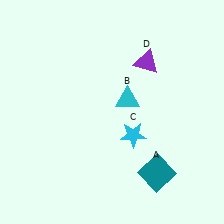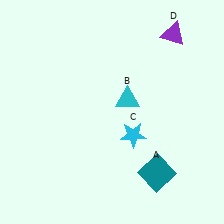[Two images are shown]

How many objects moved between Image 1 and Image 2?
1 object moved between the two images.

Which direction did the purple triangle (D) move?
The purple triangle (D) moved up.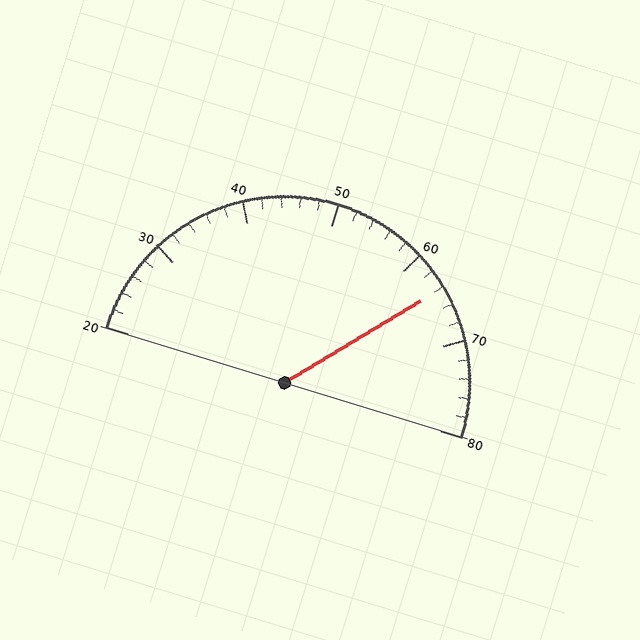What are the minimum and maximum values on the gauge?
The gauge ranges from 20 to 80.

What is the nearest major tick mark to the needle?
The nearest major tick mark is 60.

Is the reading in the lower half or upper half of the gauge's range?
The reading is in the upper half of the range (20 to 80).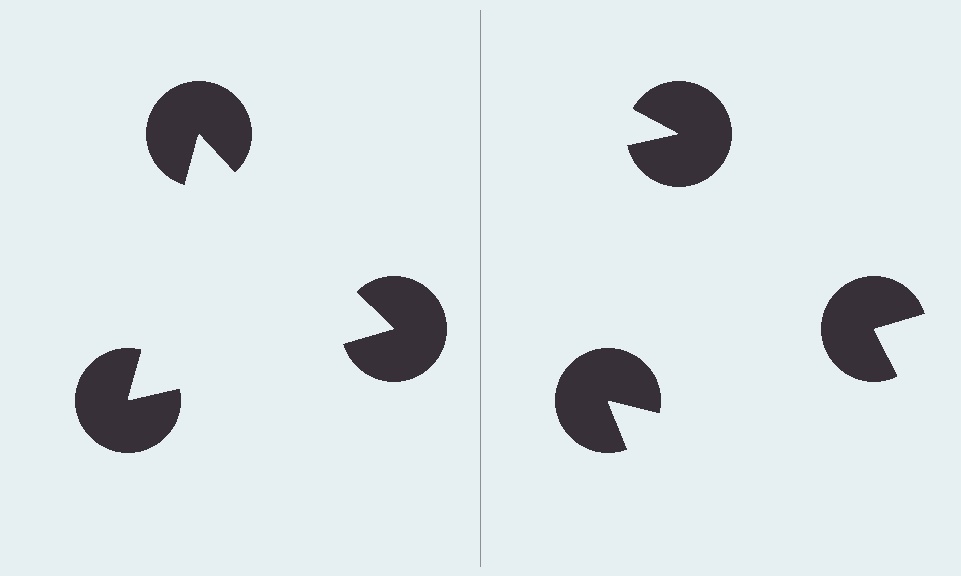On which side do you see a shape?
An illusory triangle appears on the left side. On the right side the wedge cuts are rotated, so no coherent shape forms.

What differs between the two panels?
The pac-man discs are positioned identically on both sides; only the wedge orientations differ. On the left they align to a triangle; on the right they are misaligned.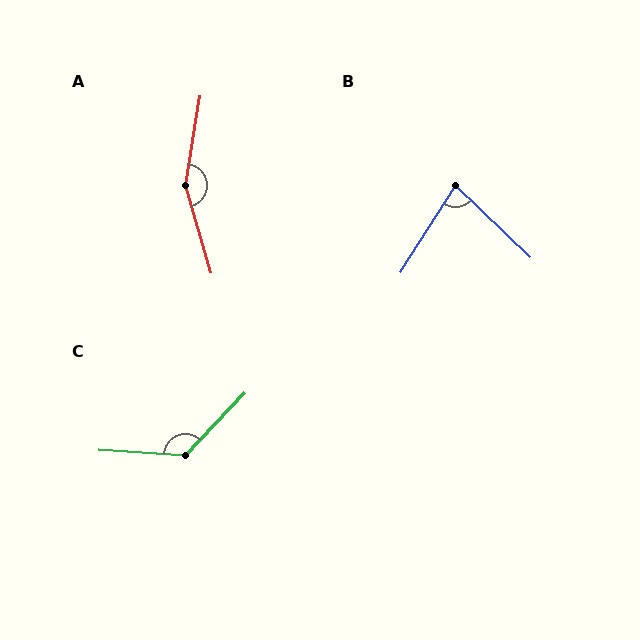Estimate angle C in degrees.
Approximately 130 degrees.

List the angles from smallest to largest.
B (78°), C (130°), A (154°).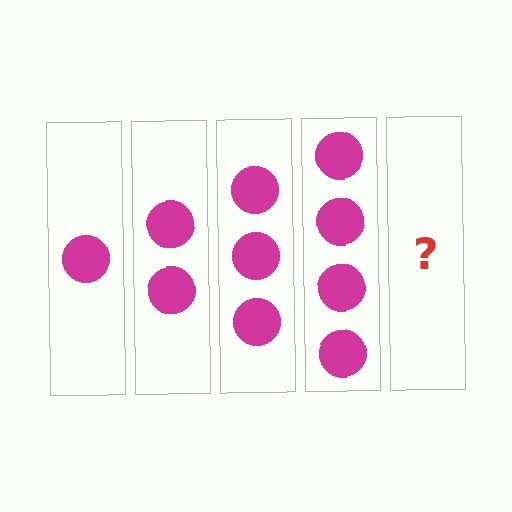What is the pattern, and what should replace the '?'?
The pattern is that each step adds one more circle. The '?' should be 5 circles.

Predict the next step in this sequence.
The next step is 5 circles.